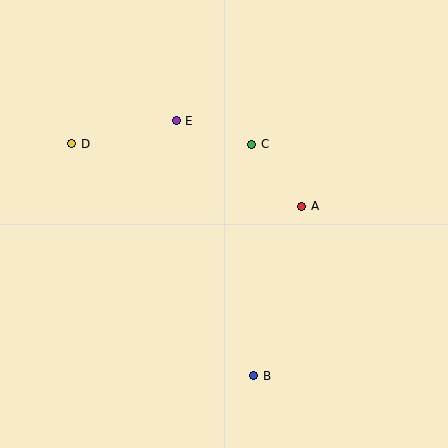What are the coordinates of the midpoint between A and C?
The midpoint between A and C is at (277, 175).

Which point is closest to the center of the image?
Point A at (302, 206) is closest to the center.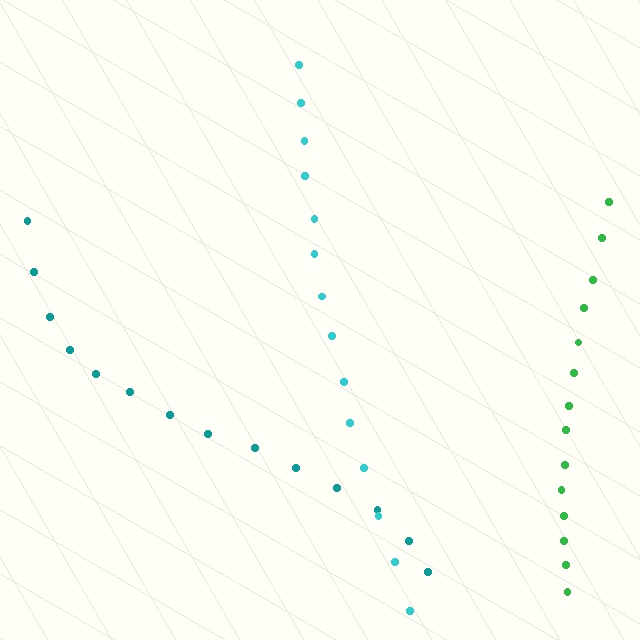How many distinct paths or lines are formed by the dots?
There are 3 distinct paths.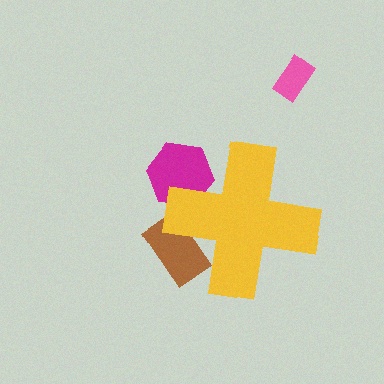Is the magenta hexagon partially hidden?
Yes, the magenta hexagon is partially hidden behind the yellow cross.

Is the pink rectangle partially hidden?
No, the pink rectangle is fully visible.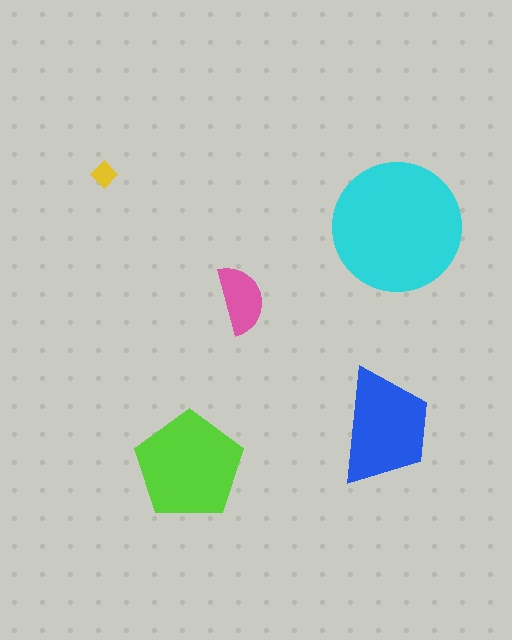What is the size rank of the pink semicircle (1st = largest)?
4th.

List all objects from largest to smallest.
The cyan circle, the lime pentagon, the blue trapezoid, the pink semicircle, the yellow diamond.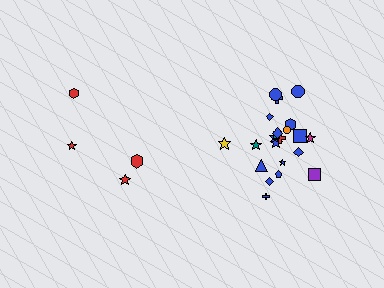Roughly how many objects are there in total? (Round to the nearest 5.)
Roughly 25 objects in total.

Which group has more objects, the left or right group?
The right group.